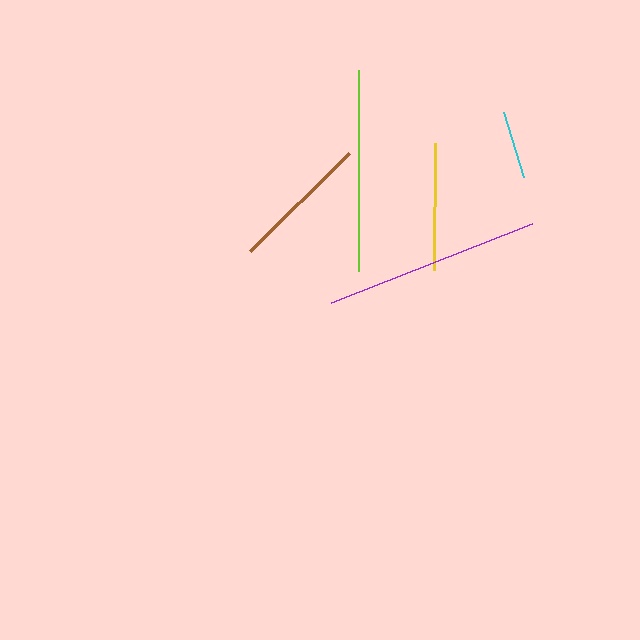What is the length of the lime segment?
The lime segment is approximately 201 pixels long.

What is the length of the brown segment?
The brown segment is approximately 139 pixels long.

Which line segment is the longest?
The purple line is the longest at approximately 216 pixels.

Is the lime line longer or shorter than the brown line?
The lime line is longer than the brown line.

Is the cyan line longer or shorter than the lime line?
The lime line is longer than the cyan line.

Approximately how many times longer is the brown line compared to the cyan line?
The brown line is approximately 2.1 times the length of the cyan line.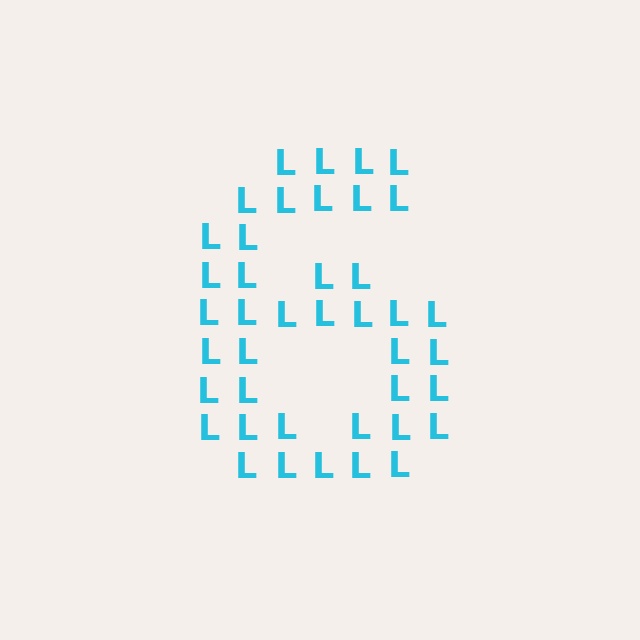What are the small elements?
The small elements are letter L's.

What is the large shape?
The large shape is the digit 6.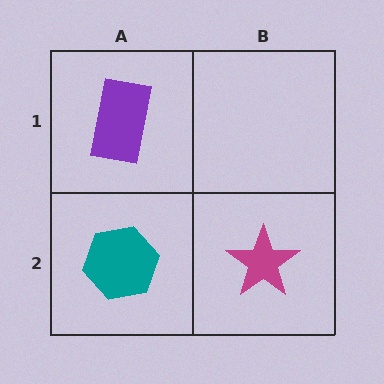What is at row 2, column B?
A magenta star.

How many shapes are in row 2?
2 shapes.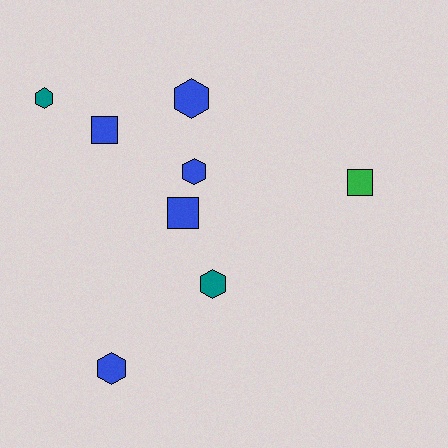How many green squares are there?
There is 1 green square.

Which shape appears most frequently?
Hexagon, with 5 objects.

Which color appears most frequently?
Blue, with 5 objects.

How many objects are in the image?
There are 8 objects.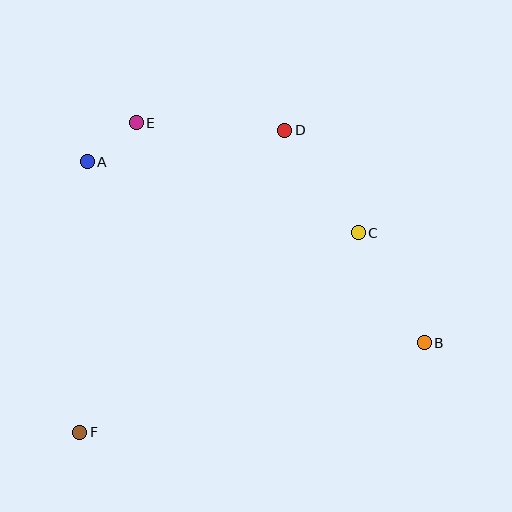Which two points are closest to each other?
Points A and E are closest to each other.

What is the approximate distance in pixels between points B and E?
The distance between B and E is approximately 363 pixels.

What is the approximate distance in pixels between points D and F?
The distance between D and F is approximately 365 pixels.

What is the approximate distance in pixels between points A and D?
The distance between A and D is approximately 200 pixels.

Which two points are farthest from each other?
Points A and B are farthest from each other.